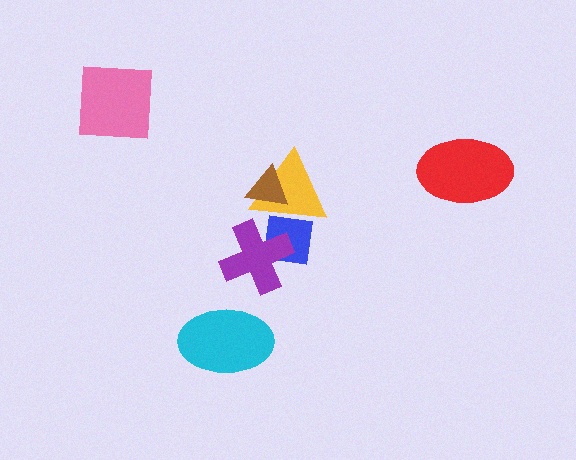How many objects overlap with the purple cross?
1 object overlaps with the purple cross.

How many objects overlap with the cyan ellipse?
0 objects overlap with the cyan ellipse.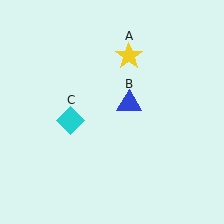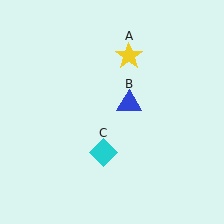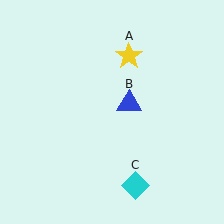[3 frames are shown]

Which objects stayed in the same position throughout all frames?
Yellow star (object A) and blue triangle (object B) remained stationary.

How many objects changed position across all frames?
1 object changed position: cyan diamond (object C).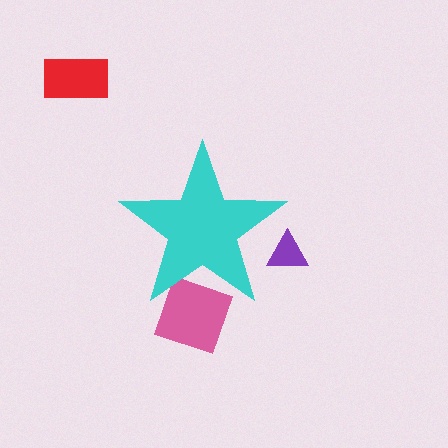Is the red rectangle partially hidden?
No, the red rectangle is fully visible.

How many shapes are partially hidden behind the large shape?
2 shapes are partially hidden.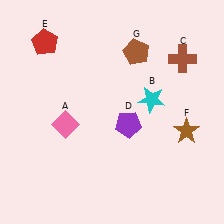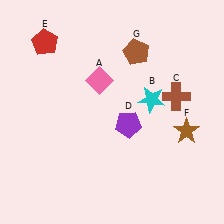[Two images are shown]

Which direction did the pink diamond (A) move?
The pink diamond (A) moved up.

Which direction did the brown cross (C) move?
The brown cross (C) moved down.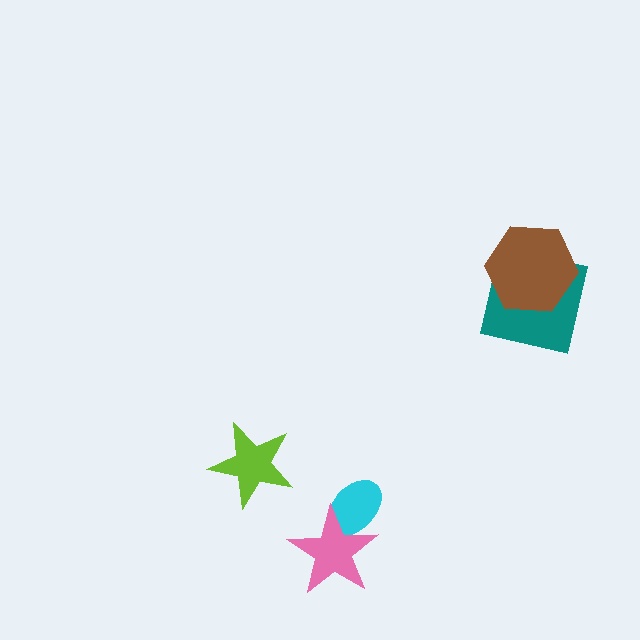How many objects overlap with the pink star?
1 object overlaps with the pink star.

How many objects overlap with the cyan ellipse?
1 object overlaps with the cyan ellipse.